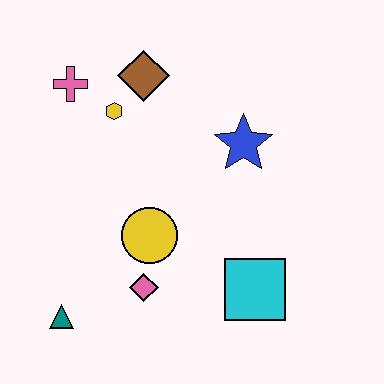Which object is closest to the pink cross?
The yellow hexagon is closest to the pink cross.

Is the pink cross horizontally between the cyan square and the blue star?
No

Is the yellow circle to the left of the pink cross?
No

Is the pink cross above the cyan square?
Yes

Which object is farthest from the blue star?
The teal triangle is farthest from the blue star.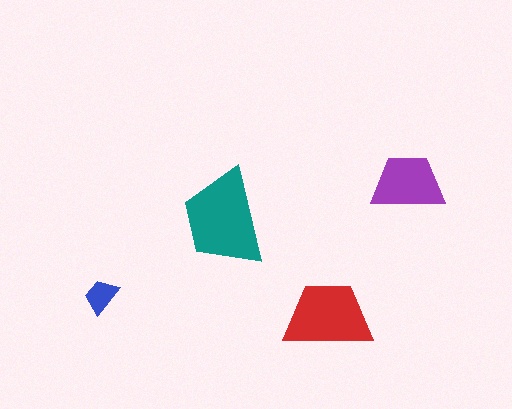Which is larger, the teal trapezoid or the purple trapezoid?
The teal one.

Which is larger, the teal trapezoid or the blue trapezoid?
The teal one.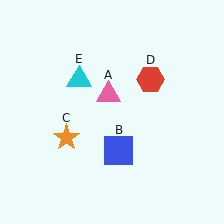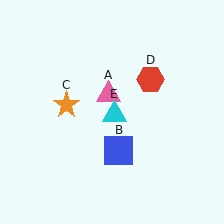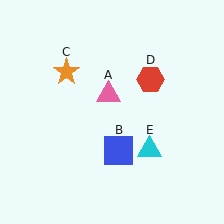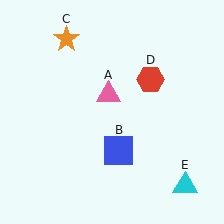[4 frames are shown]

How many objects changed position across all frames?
2 objects changed position: orange star (object C), cyan triangle (object E).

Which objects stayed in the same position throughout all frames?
Pink triangle (object A) and blue square (object B) and red hexagon (object D) remained stationary.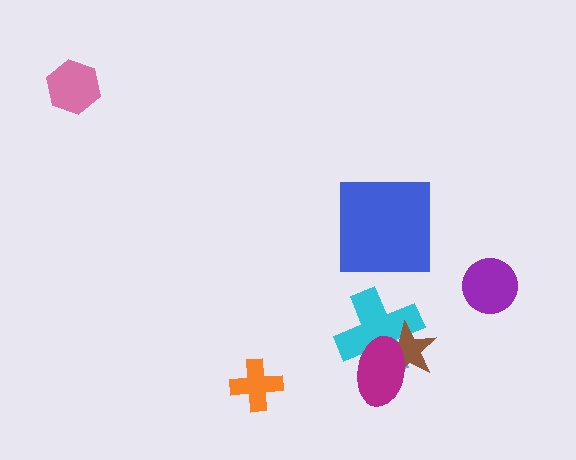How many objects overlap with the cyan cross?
2 objects overlap with the cyan cross.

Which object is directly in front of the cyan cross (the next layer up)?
The brown star is directly in front of the cyan cross.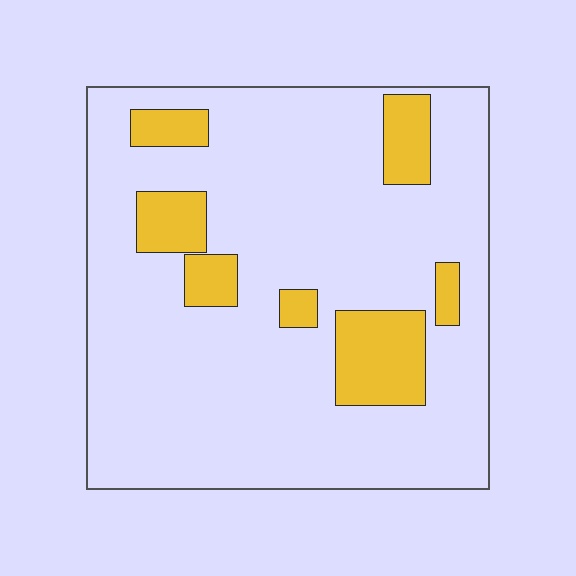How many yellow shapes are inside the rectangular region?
7.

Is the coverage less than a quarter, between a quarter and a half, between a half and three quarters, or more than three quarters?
Less than a quarter.